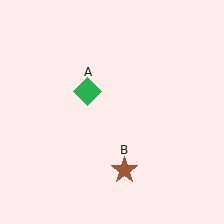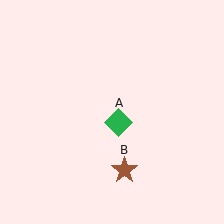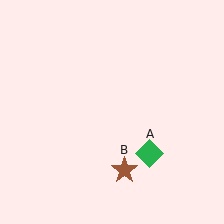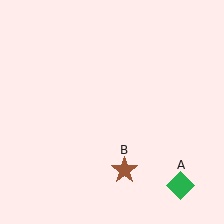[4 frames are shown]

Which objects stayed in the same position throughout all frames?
Brown star (object B) remained stationary.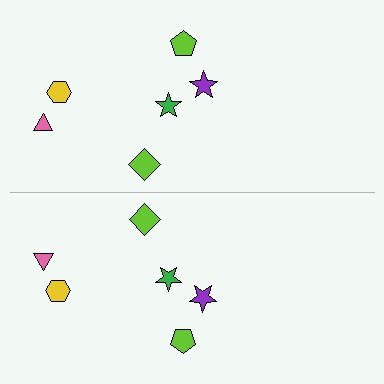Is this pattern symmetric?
Yes, this pattern has bilateral (reflection) symmetry.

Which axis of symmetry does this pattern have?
The pattern has a horizontal axis of symmetry running through the center of the image.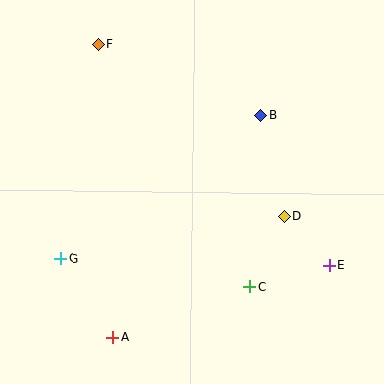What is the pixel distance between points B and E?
The distance between B and E is 165 pixels.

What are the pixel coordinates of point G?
Point G is at (61, 259).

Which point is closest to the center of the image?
Point D at (284, 217) is closest to the center.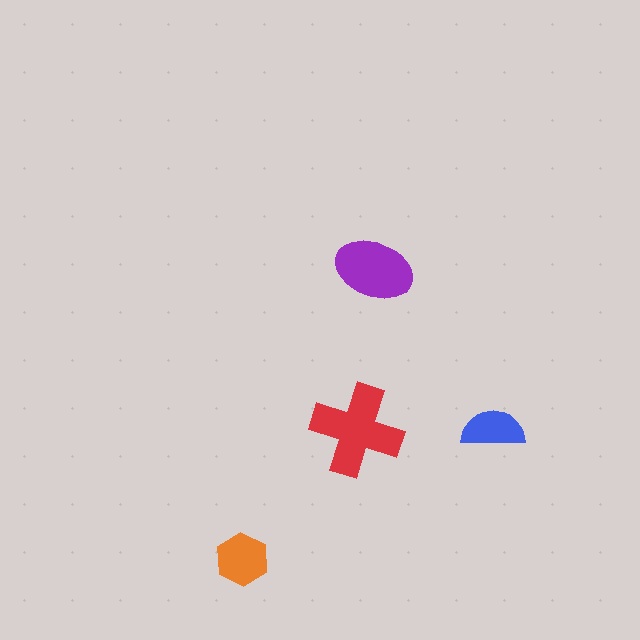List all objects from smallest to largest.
The blue semicircle, the orange hexagon, the purple ellipse, the red cross.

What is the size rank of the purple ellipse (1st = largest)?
2nd.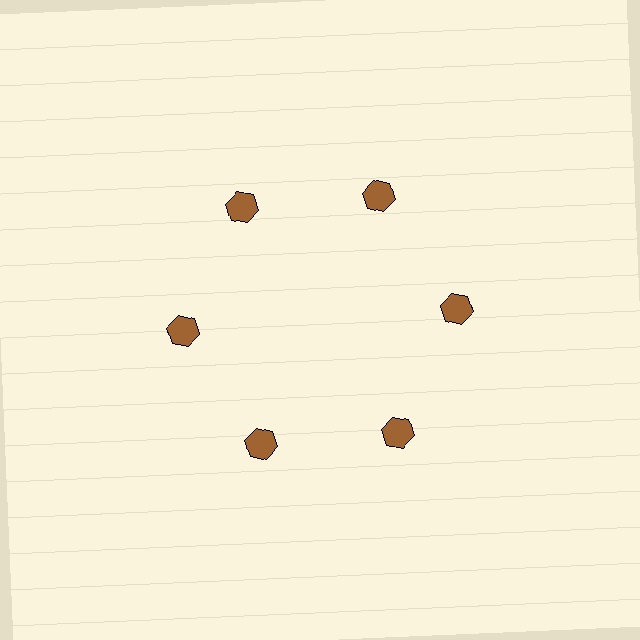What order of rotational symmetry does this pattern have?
This pattern has 6-fold rotational symmetry.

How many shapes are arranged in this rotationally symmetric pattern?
There are 6 shapes, arranged in 6 groups of 1.